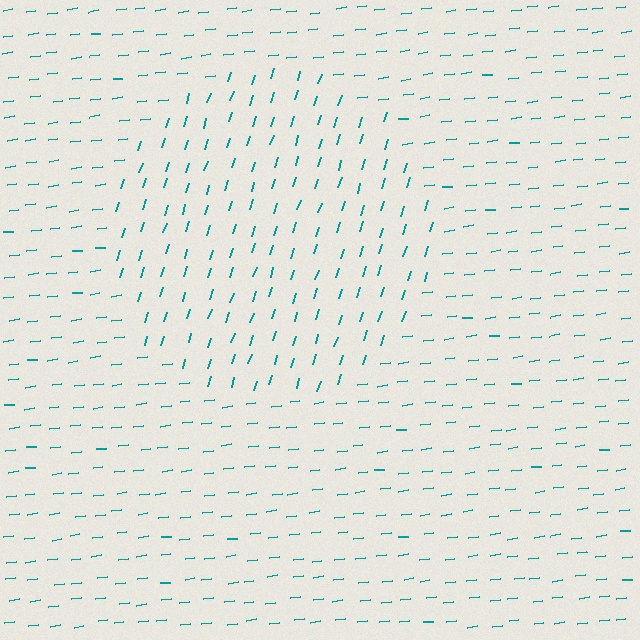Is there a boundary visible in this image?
Yes, there is a texture boundary formed by a change in line orientation.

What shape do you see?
I see a circle.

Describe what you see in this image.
The image is filled with small teal line segments. A circle region in the image has lines oriented differently from the surrounding lines, creating a visible texture boundary.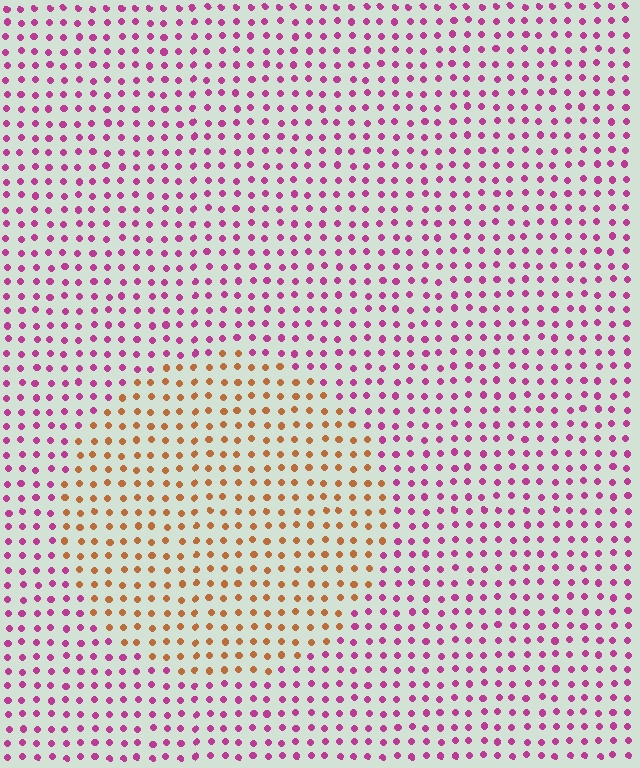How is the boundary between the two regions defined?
The boundary is defined purely by a slight shift in hue (about 67 degrees). Spacing, size, and orientation are identical on both sides.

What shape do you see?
I see a circle.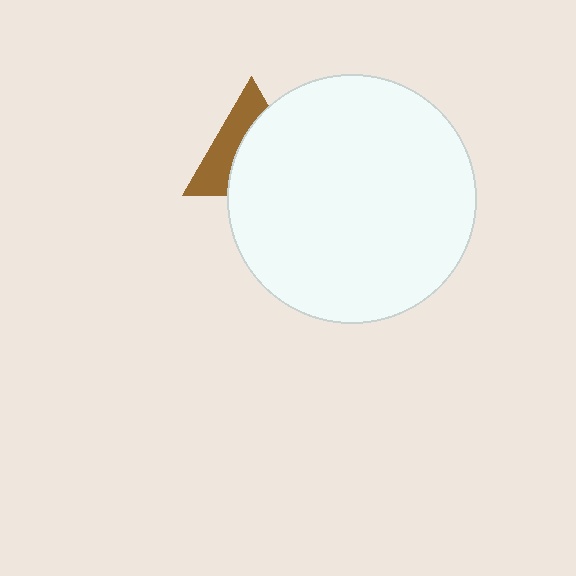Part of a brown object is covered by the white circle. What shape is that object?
It is a triangle.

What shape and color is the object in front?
The object in front is a white circle.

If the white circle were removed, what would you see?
You would see the complete brown triangle.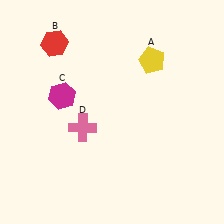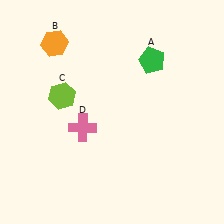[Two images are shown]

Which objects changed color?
A changed from yellow to green. B changed from red to orange. C changed from magenta to lime.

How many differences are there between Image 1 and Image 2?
There are 3 differences between the two images.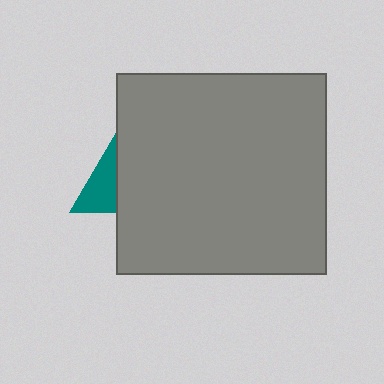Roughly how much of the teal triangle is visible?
A small part of it is visible (roughly 41%).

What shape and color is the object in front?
The object in front is a gray rectangle.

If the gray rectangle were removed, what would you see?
You would see the complete teal triangle.